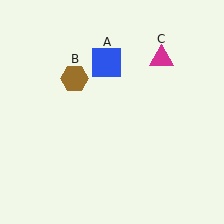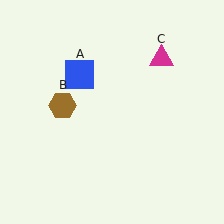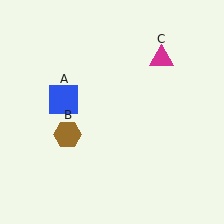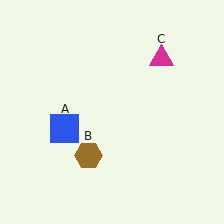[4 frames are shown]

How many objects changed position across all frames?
2 objects changed position: blue square (object A), brown hexagon (object B).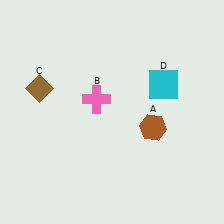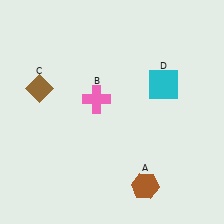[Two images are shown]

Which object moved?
The brown hexagon (A) moved down.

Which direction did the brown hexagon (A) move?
The brown hexagon (A) moved down.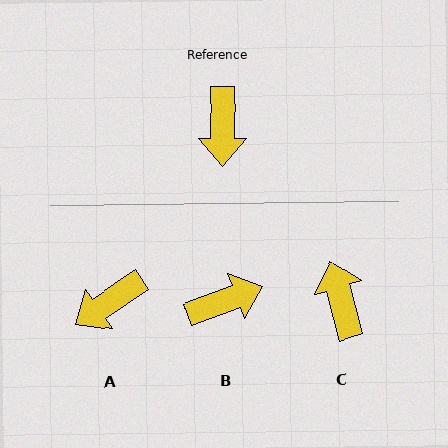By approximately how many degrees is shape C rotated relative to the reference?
Approximately 164 degrees clockwise.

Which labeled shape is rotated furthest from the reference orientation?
C, about 164 degrees away.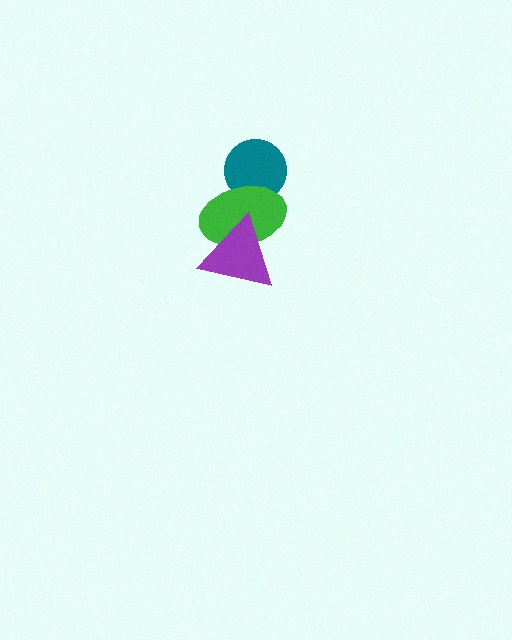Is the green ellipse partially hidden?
Yes, it is partially covered by another shape.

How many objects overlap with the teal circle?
1 object overlaps with the teal circle.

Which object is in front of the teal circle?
The green ellipse is in front of the teal circle.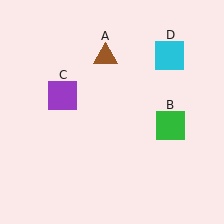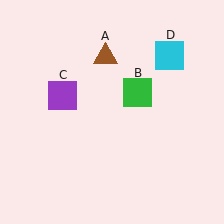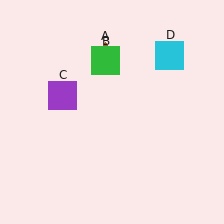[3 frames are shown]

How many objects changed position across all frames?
1 object changed position: green square (object B).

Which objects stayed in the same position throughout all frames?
Brown triangle (object A) and purple square (object C) and cyan square (object D) remained stationary.